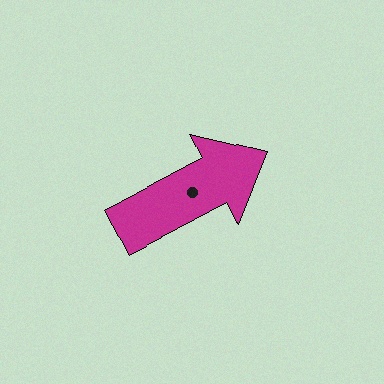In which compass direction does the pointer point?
Northeast.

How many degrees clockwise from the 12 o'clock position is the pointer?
Approximately 62 degrees.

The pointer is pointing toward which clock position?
Roughly 2 o'clock.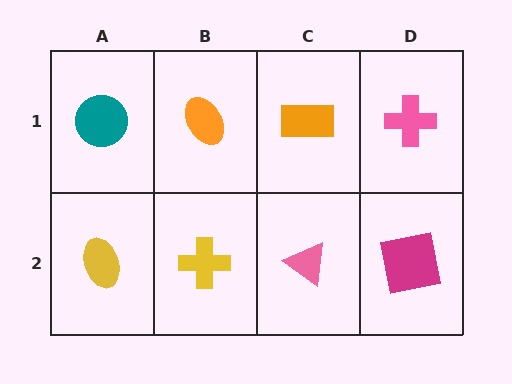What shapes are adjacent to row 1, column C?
A pink triangle (row 2, column C), an orange ellipse (row 1, column B), a pink cross (row 1, column D).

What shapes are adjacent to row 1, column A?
A yellow ellipse (row 2, column A), an orange ellipse (row 1, column B).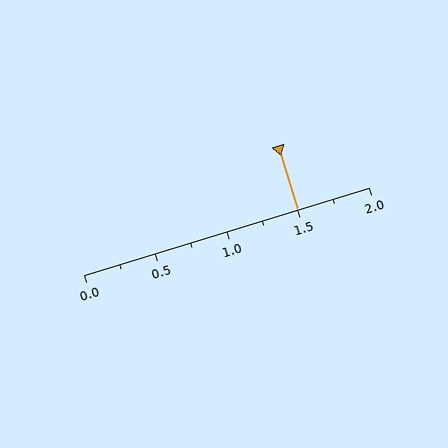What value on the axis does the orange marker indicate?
The marker indicates approximately 1.5.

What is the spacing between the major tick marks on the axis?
The major ticks are spaced 0.5 apart.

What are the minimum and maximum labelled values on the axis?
The axis runs from 0.0 to 2.0.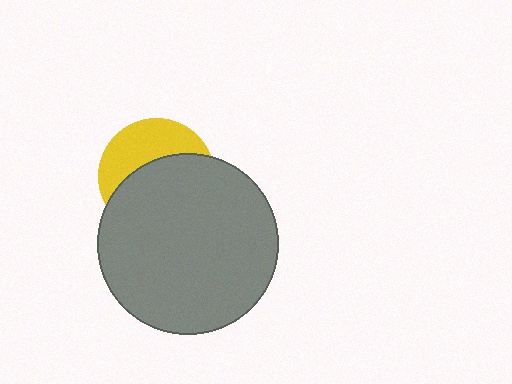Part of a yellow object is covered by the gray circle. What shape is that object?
It is a circle.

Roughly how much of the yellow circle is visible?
A small part of it is visible (roughly 40%).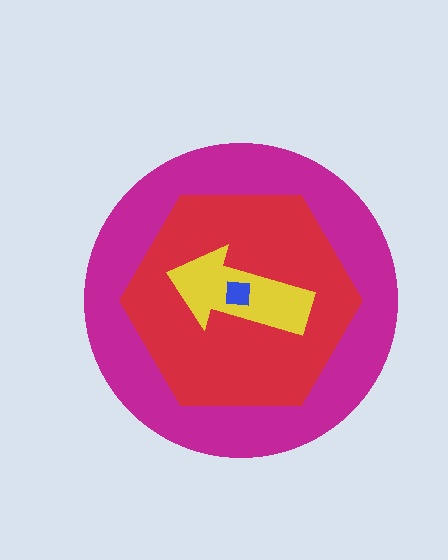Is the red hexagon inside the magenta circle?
Yes.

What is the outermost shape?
The magenta circle.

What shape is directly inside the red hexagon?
The yellow arrow.